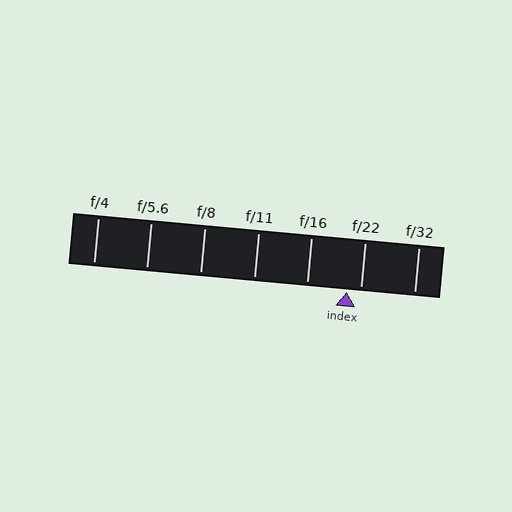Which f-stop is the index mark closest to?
The index mark is closest to f/22.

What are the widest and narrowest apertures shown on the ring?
The widest aperture shown is f/4 and the narrowest is f/32.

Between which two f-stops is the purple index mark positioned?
The index mark is between f/16 and f/22.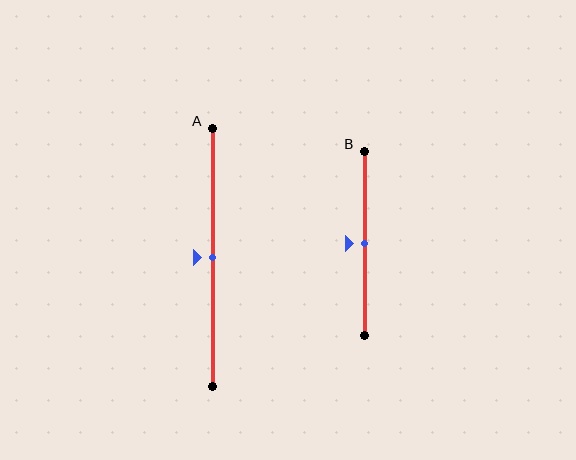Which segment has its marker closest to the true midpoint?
Segment A has its marker closest to the true midpoint.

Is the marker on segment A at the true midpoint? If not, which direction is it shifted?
Yes, the marker on segment A is at the true midpoint.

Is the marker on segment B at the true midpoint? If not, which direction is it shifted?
Yes, the marker on segment B is at the true midpoint.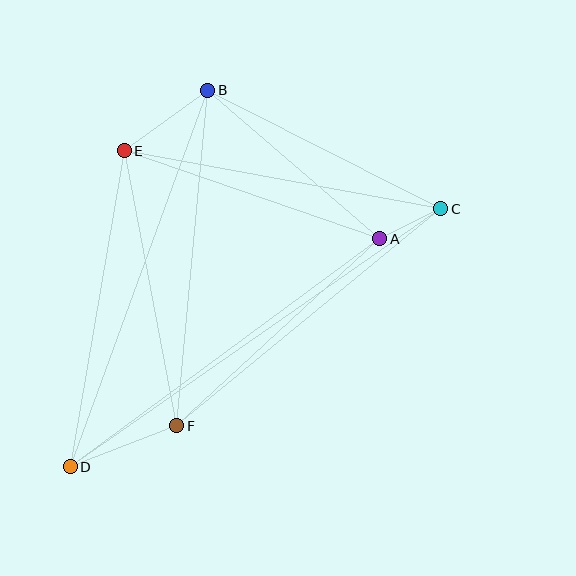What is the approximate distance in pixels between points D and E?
The distance between D and E is approximately 321 pixels.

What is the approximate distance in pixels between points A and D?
The distance between A and D is approximately 384 pixels.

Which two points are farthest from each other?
Points C and D are farthest from each other.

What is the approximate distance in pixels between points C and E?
The distance between C and E is approximately 322 pixels.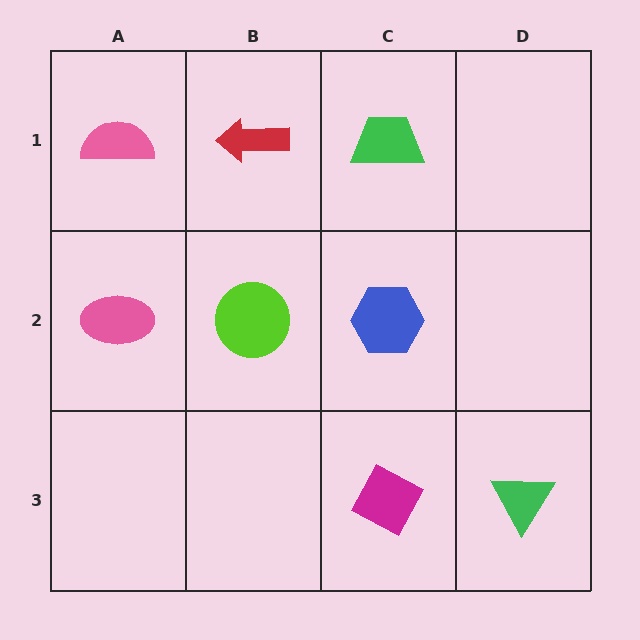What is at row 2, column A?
A pink ellipse.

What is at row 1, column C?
A green trapezoid.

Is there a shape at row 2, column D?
No, that cell is empty.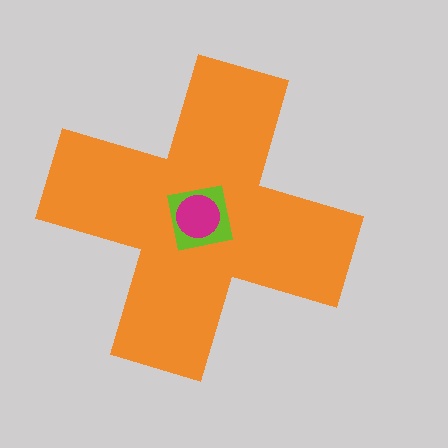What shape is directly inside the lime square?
The magenta circle.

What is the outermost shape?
The orange cross.